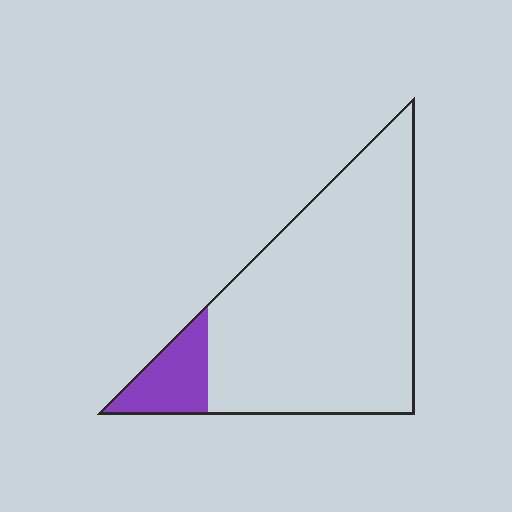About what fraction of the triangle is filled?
About one eighth (1/8).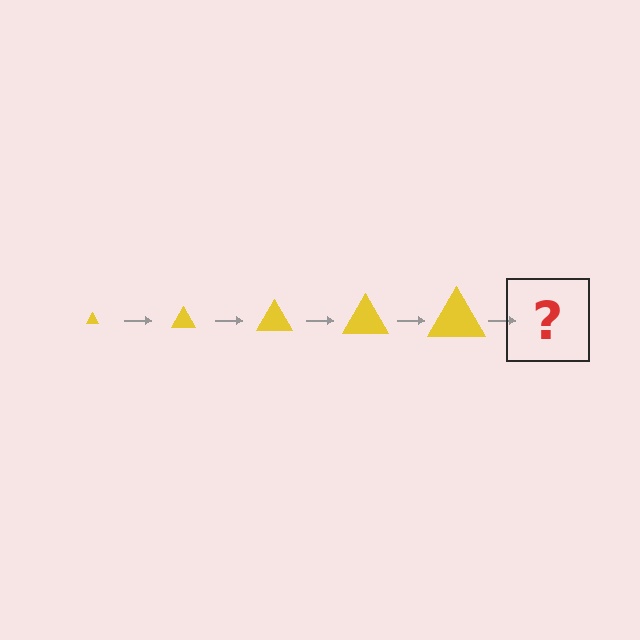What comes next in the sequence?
The next element should be a yellow triangle, larger than the previous one.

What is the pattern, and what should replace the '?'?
The pattern is that the triangle gets progressively larger each step. The '?' should be a yellow triangle, larger than the previous one.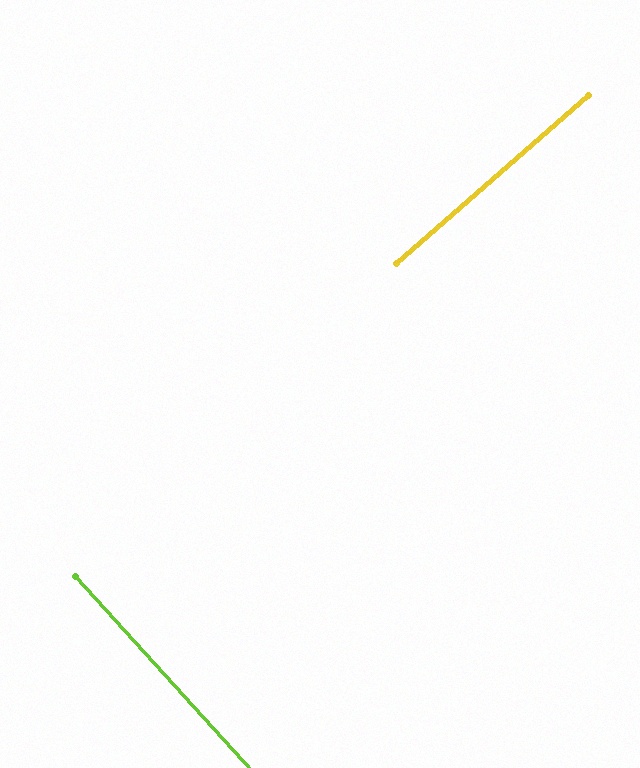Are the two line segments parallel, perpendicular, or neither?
Perpendicular — they meet at approximately 89°.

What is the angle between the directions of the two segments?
Approximately 89 degrees.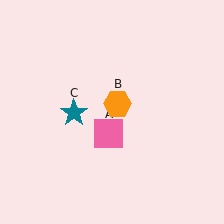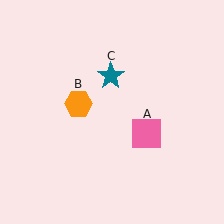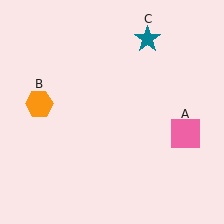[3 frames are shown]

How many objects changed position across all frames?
3 objects changed position: pink square (object A), orange hexagon (object B), teal star (object C).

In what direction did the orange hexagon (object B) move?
The orange hexagon (object B) moved left.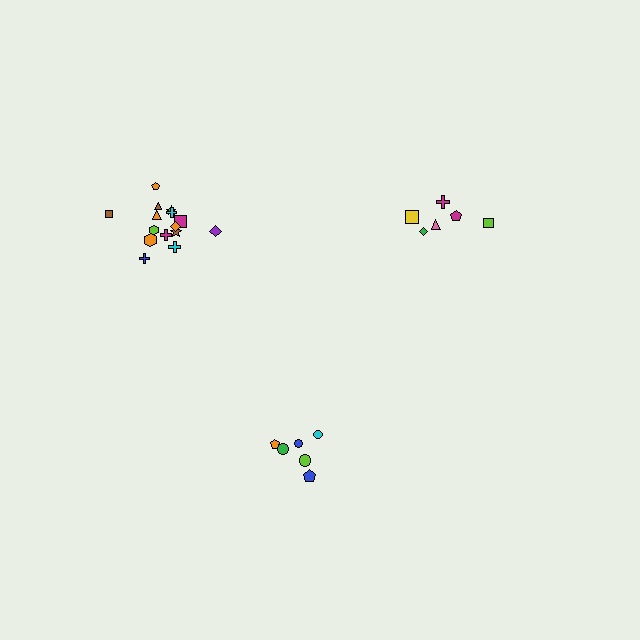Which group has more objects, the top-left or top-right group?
The top-left group.